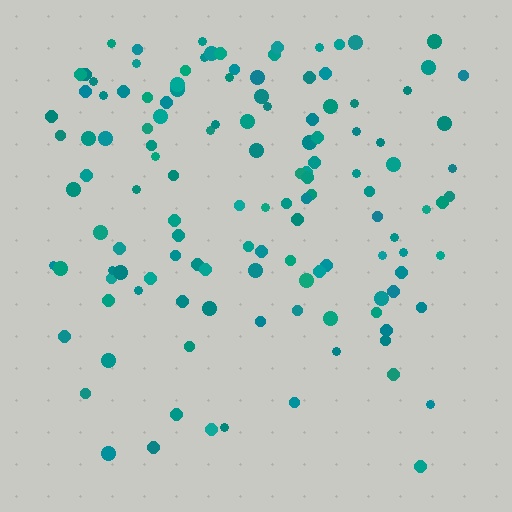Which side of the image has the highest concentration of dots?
The top.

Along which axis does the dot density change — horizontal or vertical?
Vertical.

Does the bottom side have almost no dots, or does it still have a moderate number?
Still a moderate number, just noticeably fewer than the top.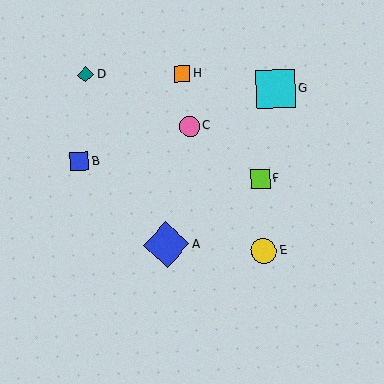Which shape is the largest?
The blue diamond (labeled A) is the largest.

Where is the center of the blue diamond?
The center of the blue diamond is at (166, 245).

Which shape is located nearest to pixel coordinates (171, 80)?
The orange square (labeled H) at (182, 74) is nearest to that location.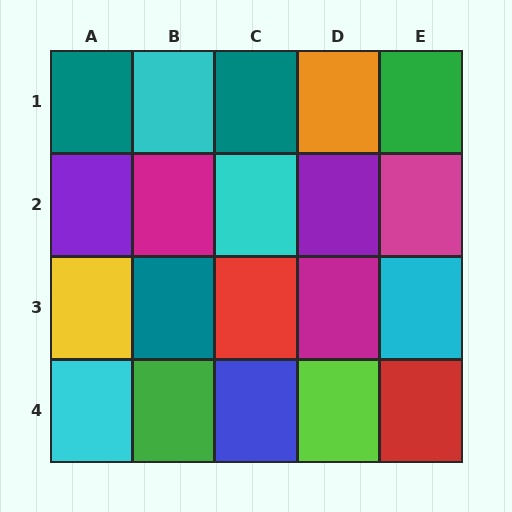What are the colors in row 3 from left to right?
Yellow, teal, red, magenta, cyan.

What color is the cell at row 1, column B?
Cyan.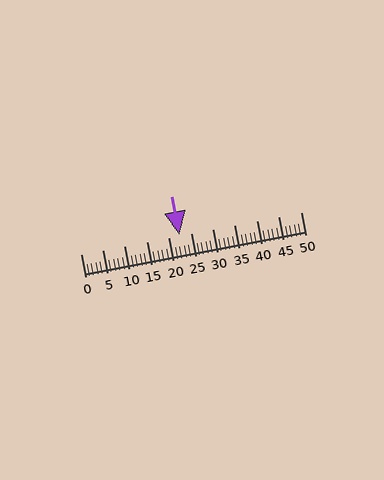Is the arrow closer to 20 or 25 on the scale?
The arrow is closer to 20.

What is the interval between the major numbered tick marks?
The major tick marks are spaced 5 units apart.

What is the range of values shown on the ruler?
The ruler shows values from 0 to 50.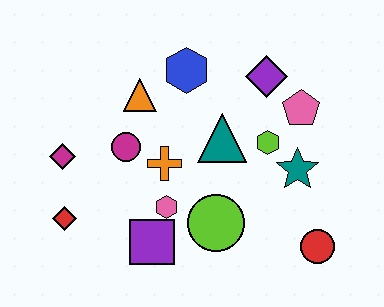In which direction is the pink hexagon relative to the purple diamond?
The pink hexagon is below the purple diamond.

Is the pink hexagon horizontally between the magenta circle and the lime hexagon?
Yes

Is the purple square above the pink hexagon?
No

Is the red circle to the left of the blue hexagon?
No